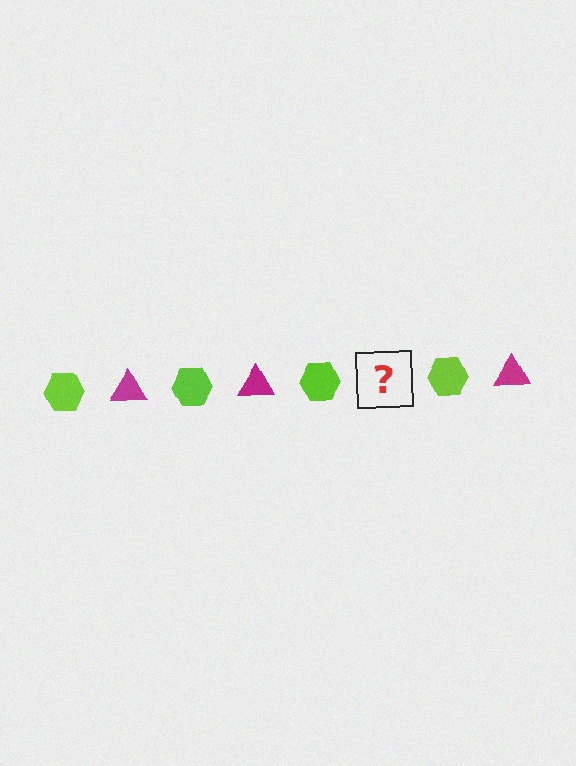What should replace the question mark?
The question mark should be replaced with a magenta triangle.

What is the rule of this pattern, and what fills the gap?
The rule is that the pattern alternates between lime hexagon and magenta triangle. The gap should be filled with a magenta triangle.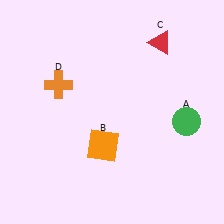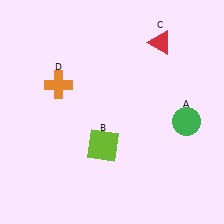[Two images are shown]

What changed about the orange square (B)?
In Image 1, B is orange. In Image 2, it changed to lime.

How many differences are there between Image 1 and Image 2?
There is 1 difference between the two images.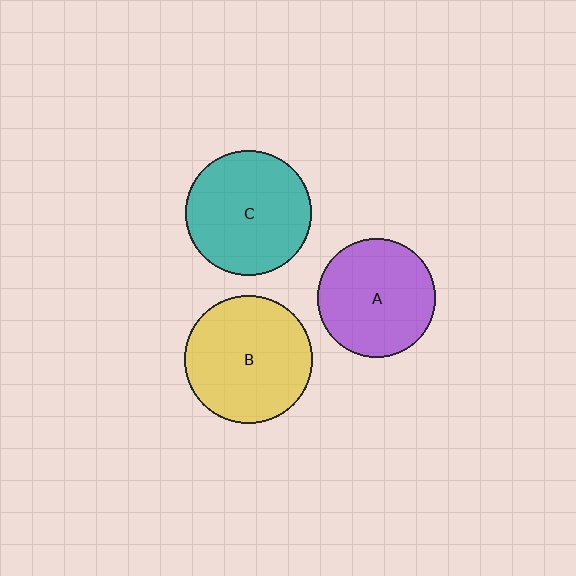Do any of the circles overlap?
No, none of the circles overlap.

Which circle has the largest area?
Circle B (yellow).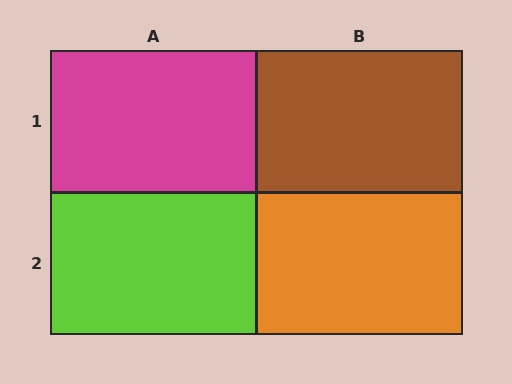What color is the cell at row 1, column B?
Brown.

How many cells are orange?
1 cell is orange.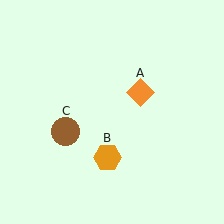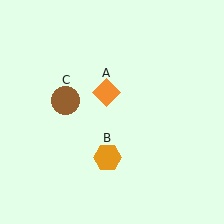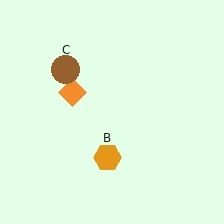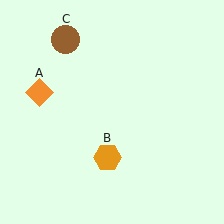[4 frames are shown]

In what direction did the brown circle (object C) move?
The brown circle (object C) moved up.